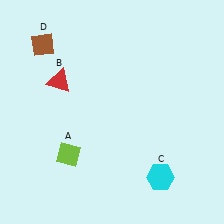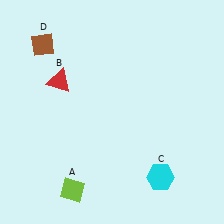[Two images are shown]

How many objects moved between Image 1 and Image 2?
1 object moved between the two images.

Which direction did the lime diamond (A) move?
The lime diamond (A) moved down.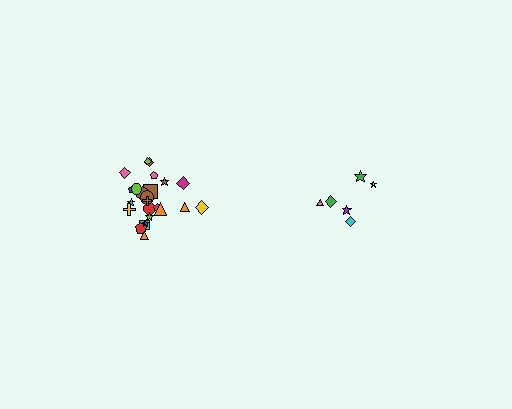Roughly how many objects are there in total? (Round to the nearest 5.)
Roughly 30 objects in total.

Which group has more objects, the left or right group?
The left group.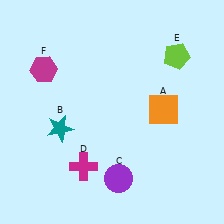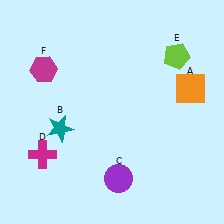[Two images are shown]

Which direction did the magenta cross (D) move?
The magenta cross (D) moved left.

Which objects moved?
The objects that moved are: the orange square (A), the magenta cross (D).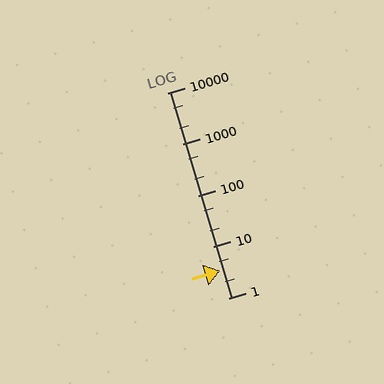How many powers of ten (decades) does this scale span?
The scale spans 4 decades, from 1 to 10000.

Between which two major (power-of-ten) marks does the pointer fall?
The pointer is between 1 and 10.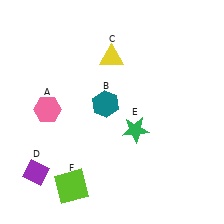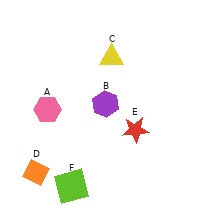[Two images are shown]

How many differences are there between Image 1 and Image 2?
There are 3 differences between the two images.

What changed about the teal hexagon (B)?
In Image 1, B is teal. In Image 2, it changed to purple.